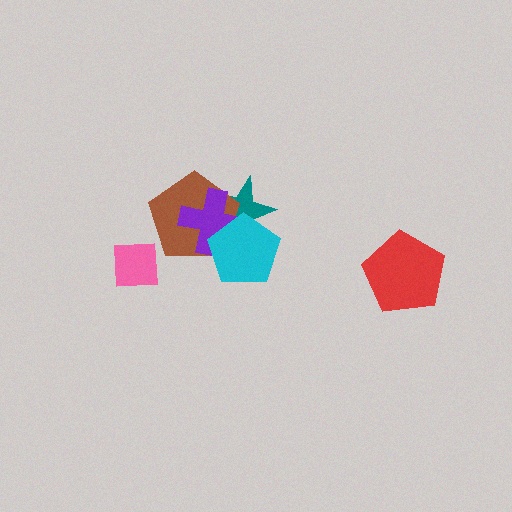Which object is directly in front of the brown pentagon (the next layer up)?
The purple cross is directly in front of the brown pentagon.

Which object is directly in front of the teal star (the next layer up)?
The brown pentagon is directly in front of the teal star.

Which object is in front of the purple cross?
The cyan pentagon is in front of the purple cross.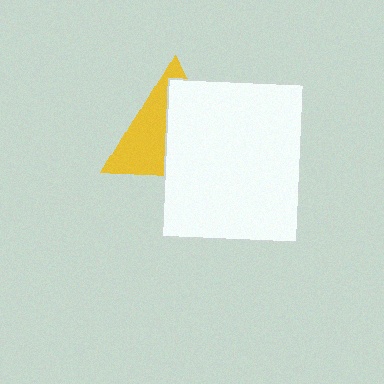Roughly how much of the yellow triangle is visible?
About half of it is visible (roughly 45%).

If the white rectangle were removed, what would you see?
You would see the complete yellow triangle.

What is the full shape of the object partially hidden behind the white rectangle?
The partially hidden object is a yellow triangle.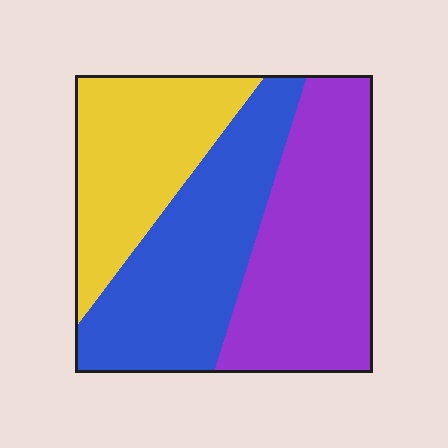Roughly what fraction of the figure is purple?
Purple takes up between a third and a half of the figure.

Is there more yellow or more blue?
Blue.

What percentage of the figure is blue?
Blue covers roughly 35% of the figure.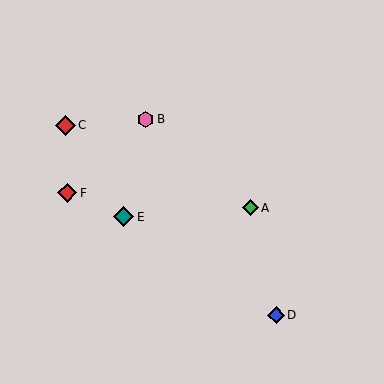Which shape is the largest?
The teal diamond (labeled E) is the largest.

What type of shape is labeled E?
Shape E is a teal diamond.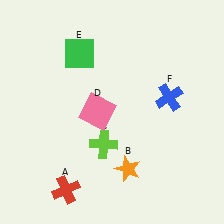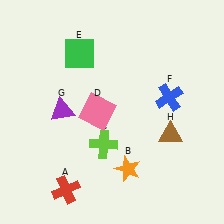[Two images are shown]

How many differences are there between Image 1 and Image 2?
There are 2 differences between the two images.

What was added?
A purple triangle (G), a brown triangle (H) were added in Image 2.